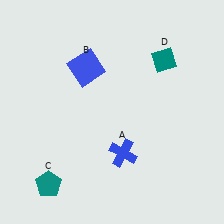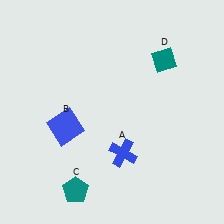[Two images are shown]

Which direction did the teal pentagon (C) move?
The teal pentagon (C) moved right.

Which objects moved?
The objects that moved are: the blue square (B), the teal pentagon (C).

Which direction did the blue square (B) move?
The blue square (B) moved down.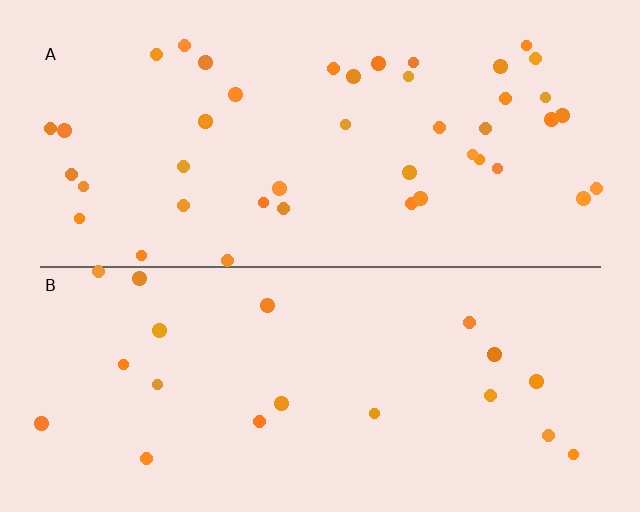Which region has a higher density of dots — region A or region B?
A (the top).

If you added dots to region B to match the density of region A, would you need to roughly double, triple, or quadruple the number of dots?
Approximately double.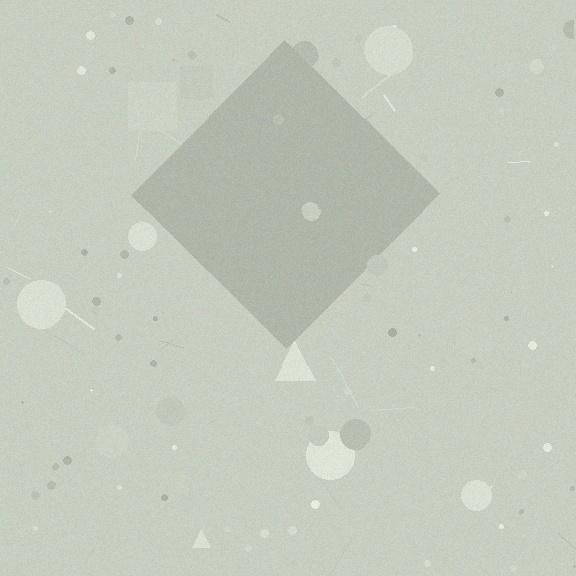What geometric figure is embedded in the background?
A diamond is embedded in the background.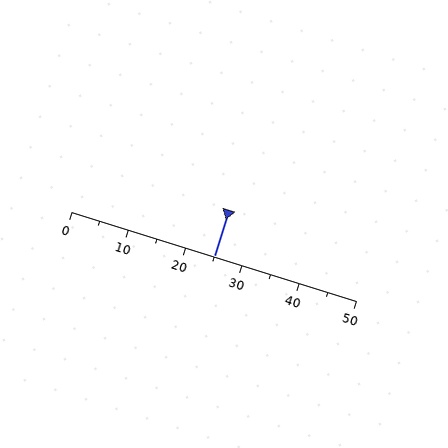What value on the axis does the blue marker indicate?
The marker indicates approximately 25.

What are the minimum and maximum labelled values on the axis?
The axis runs from 0 to 50.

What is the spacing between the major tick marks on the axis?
The major ticks are spaced 10 apart.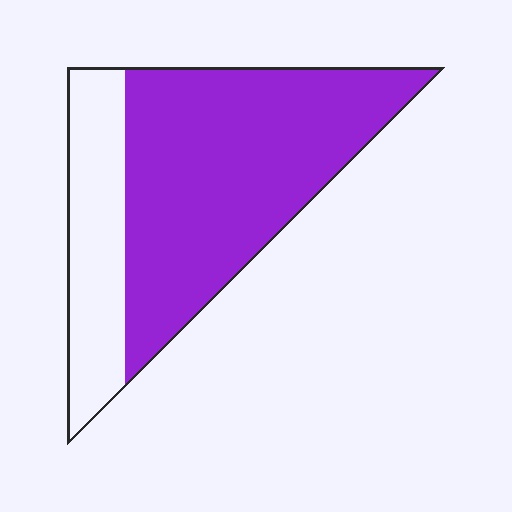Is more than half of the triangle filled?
Yes.